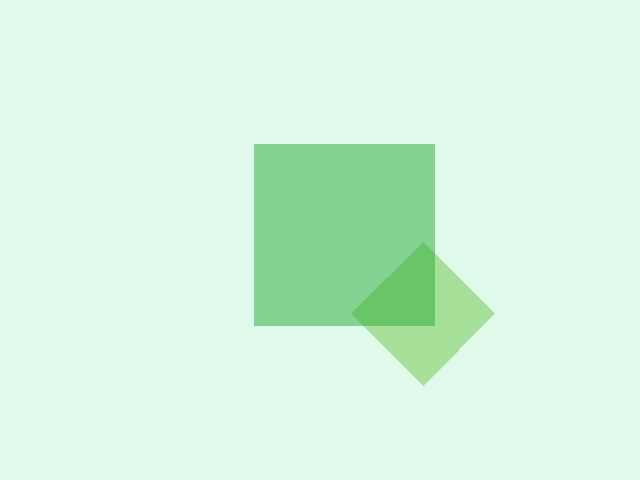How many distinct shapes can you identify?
There are 2 distinct shapes: a lime diamond, a green square.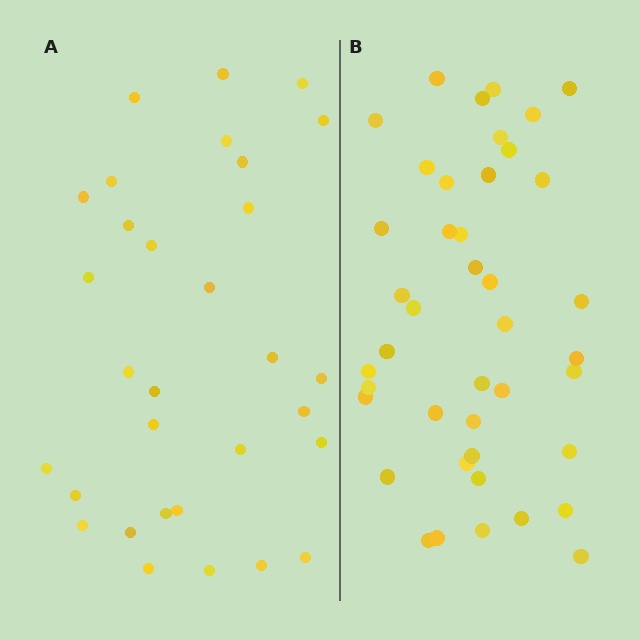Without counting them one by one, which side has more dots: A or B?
Region B (the right region) has more dots.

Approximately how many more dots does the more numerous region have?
Region B has roughly 12 or so more dots than region A.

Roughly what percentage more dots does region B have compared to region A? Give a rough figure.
About 35% more.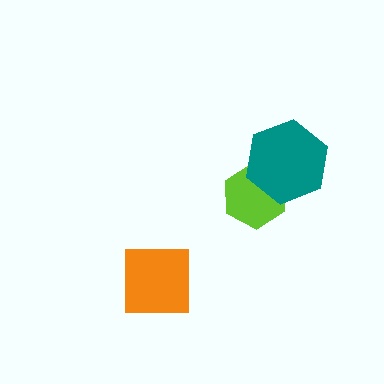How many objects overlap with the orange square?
0 objects overlap with the orange square.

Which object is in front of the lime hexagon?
The teal hexagon is in front of the lime hexagon.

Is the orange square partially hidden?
No, no other shape covers it.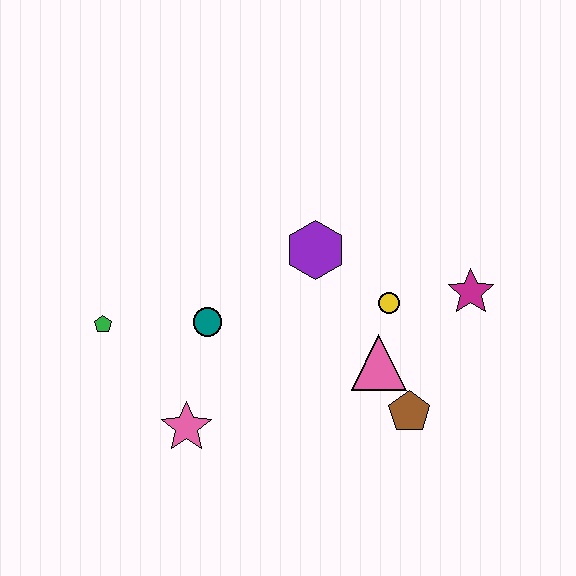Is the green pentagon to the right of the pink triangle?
No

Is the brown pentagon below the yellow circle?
Yes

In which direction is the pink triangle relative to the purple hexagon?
The pink triangle is below the purple hexagon.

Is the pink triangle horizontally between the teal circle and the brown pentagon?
Yes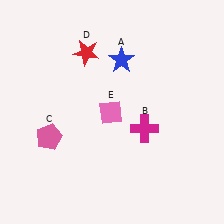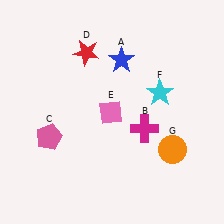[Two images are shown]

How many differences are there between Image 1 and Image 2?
There are 2 differences between the two images.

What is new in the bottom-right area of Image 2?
An orange circle (G) was added in the bottom-right area of Image 2.